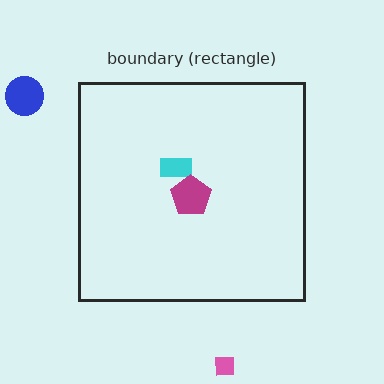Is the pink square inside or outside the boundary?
Outside.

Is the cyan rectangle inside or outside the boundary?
Inside.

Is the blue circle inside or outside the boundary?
Outside.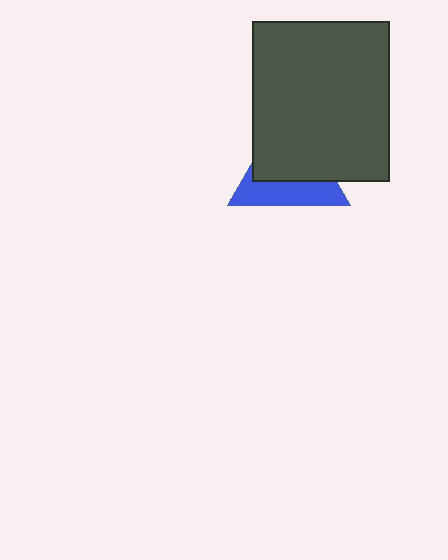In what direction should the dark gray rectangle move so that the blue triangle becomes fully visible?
The dark gray rectangle should move up. That is the shortest direction to clear the overlap and leave the blue triangle fully visible.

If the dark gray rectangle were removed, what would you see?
You would see the complete blue triangle.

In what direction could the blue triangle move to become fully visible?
The blue triangle could move down. That would shift it out from behind the dark gray rectangle entirely.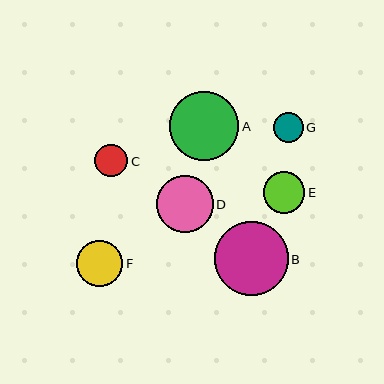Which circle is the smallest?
Circle G is the smallest with a size of approximately 30 pixels.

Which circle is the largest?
Circle B is the largest with a size of approximately 74 pixels.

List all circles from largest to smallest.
From largest to smallest: B, A, D, F, E, C, G.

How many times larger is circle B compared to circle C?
Circle B is approximately 2.2 times the size of circle C.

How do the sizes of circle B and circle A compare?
Circle B and circle A are approximately the same size.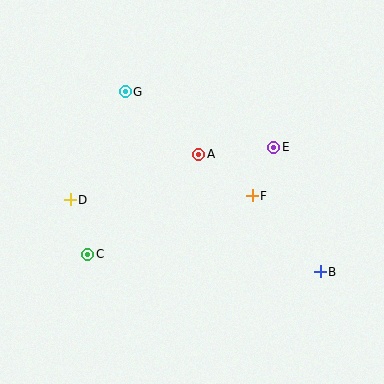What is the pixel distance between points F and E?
The distance between F and E is 53 pixels.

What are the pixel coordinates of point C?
Point C is at (88, 254).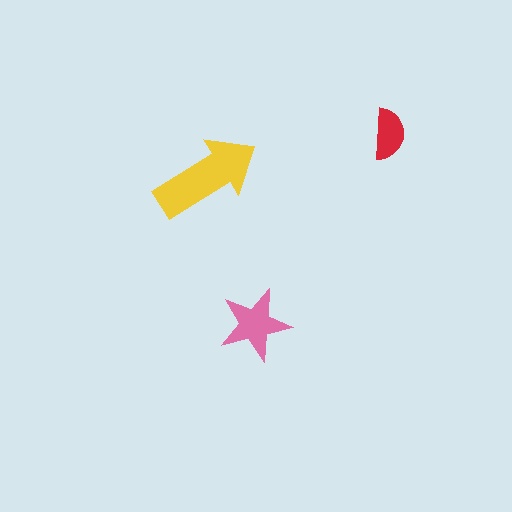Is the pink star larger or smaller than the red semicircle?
Larger.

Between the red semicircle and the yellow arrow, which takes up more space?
The yellow arrow.